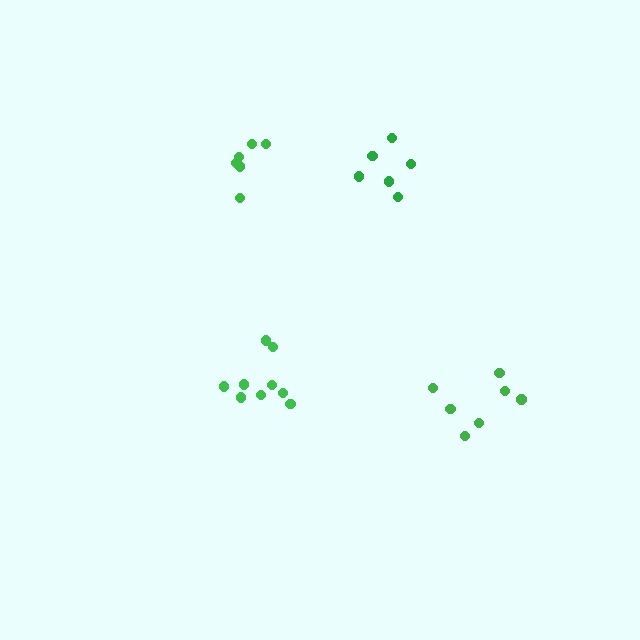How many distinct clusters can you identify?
There are 4 distinct clusters.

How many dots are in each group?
Group 1: 6 dots, Group 2: 9 dots, Group 3: 7 dots, Group 4: 6 dots (28 total).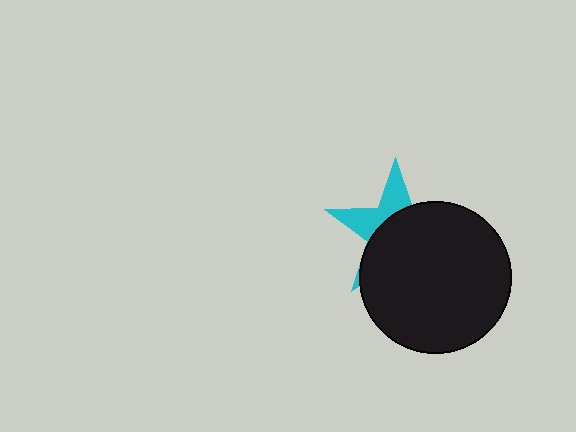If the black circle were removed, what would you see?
You would see the complete cyan star.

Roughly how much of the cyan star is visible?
A small part of it is visible (roughly 34%).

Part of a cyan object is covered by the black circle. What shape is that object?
It is a star.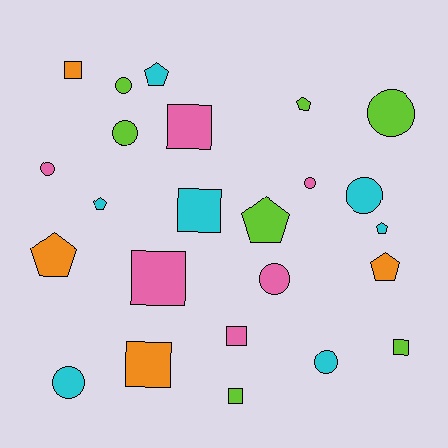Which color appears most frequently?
Lime, with 7 objects.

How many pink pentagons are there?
There are no pink pentagons.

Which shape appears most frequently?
Circle, with 9 objects.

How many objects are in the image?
There are 24 objects.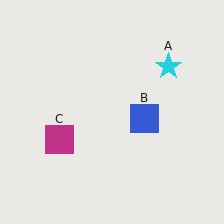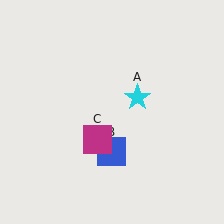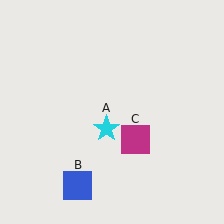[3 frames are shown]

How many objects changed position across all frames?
3 objects changed position: cyan star (object A), blue square (object B), magenta square (object C).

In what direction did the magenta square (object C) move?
The magenta square (object C) moved right.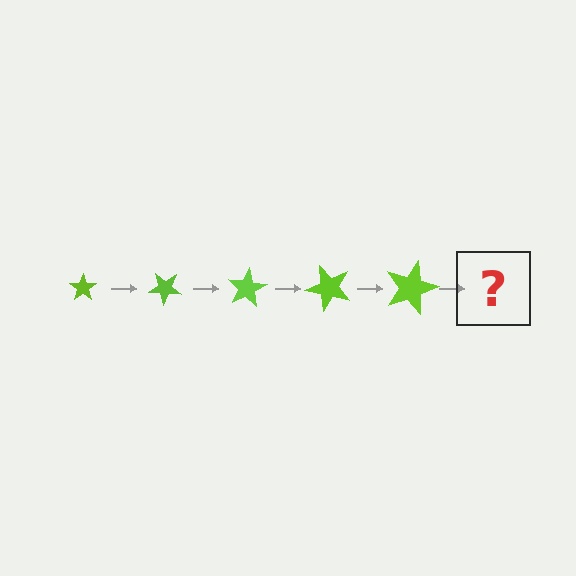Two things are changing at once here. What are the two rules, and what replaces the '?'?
The two rules are that the star grows larger each step and it rotates 40 degrees each step. The '?' should be a star, larger than the previous one and rotated 200 degrees from the start.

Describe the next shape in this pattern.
It should be a star, larger than the previous one and rotated 200 degrees from the start.